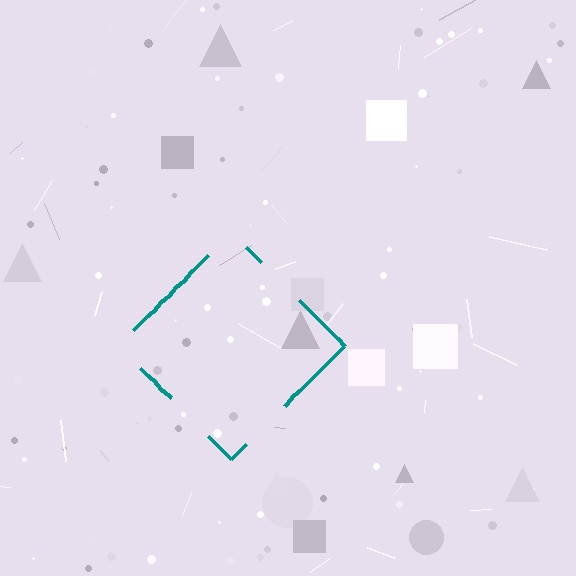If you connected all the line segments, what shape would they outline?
They would outline a diamond.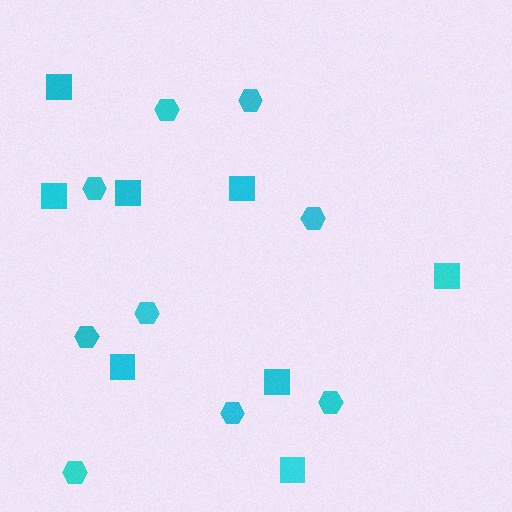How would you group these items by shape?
There are 2 groups: one group of squares (8) and one group of hexagons (9).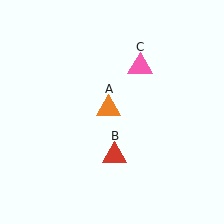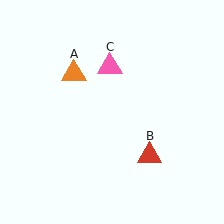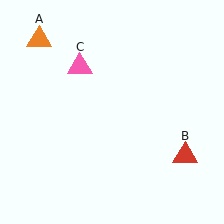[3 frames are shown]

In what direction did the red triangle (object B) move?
The red triangle (object B) moved right.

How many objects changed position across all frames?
3 objects changed position: orange triangle (object A), red triangle (object B), pink triangle (object C).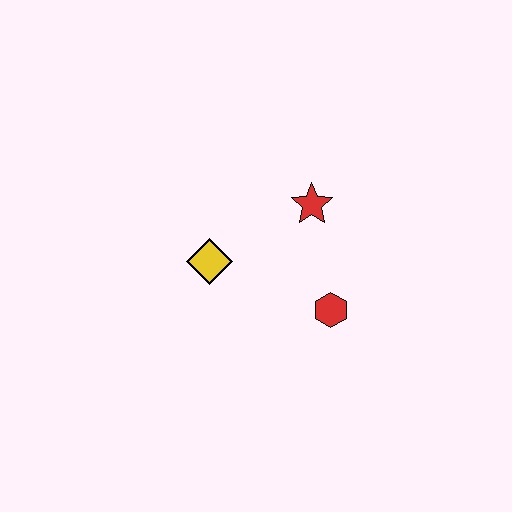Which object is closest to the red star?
The red hexagon is closest to the red star.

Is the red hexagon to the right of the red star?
Yes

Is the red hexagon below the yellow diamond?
Yes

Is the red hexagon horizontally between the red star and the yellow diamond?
No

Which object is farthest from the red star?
The yellow diamond is farthest from the red star.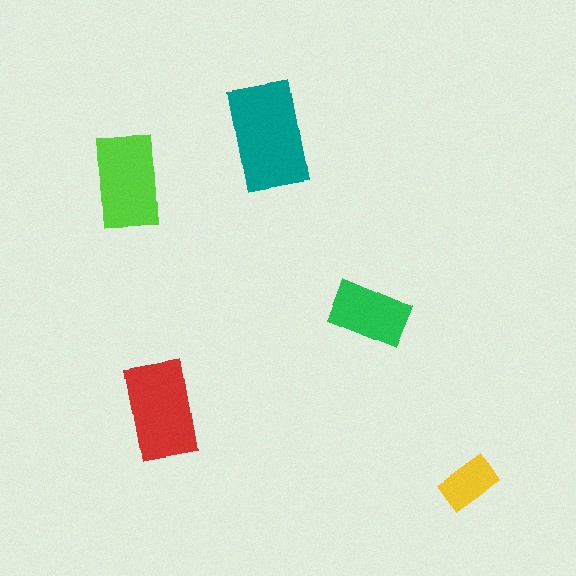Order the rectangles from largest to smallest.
the teal one, the red one, the lime one, the green one, the yellow one.